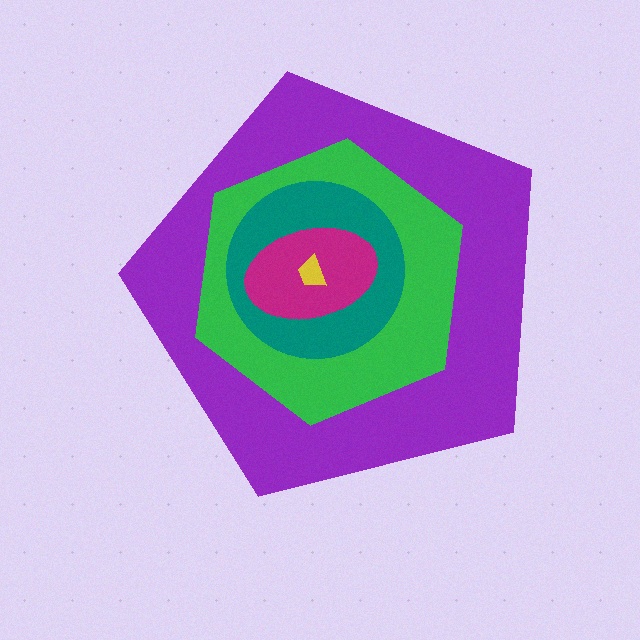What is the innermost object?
The yellow trapezoid.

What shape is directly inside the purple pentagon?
The green hexagon.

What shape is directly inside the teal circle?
The magenta ellipse.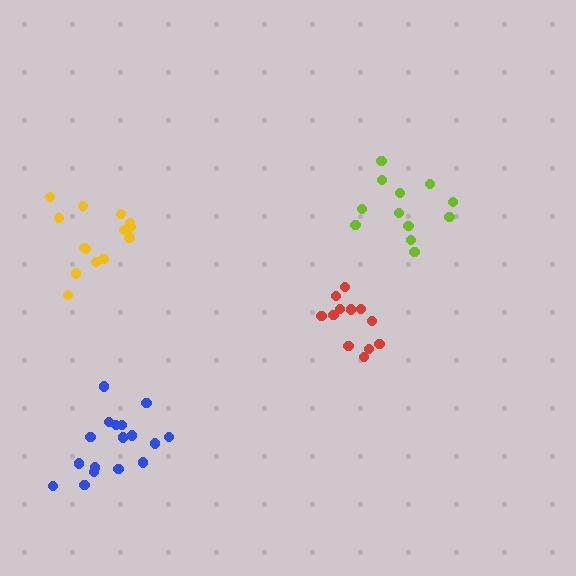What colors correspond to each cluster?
The clusters are colored: lime, red, yellow, blue.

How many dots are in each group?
Group 1: 12 dots, Group 2: 12 dots, Group 3: 15 dots, Group 4: 17 dots (56 total).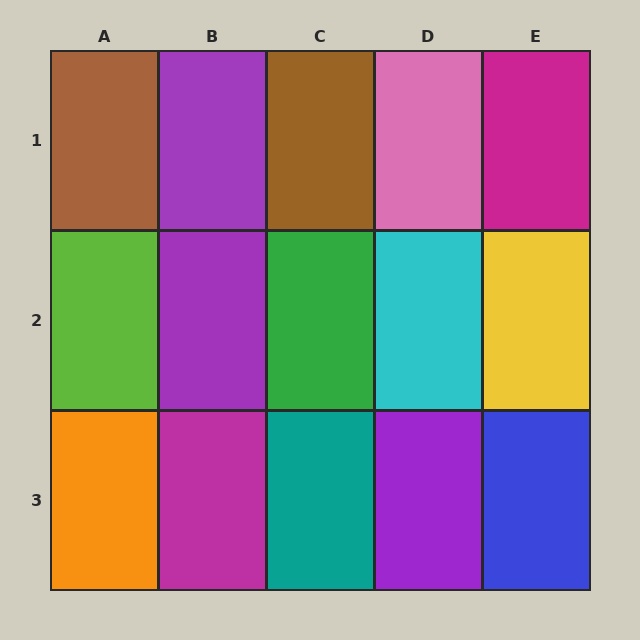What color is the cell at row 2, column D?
Cyan.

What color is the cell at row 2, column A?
Lime.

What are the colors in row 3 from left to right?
Orange, magenta, teal, purple, blue.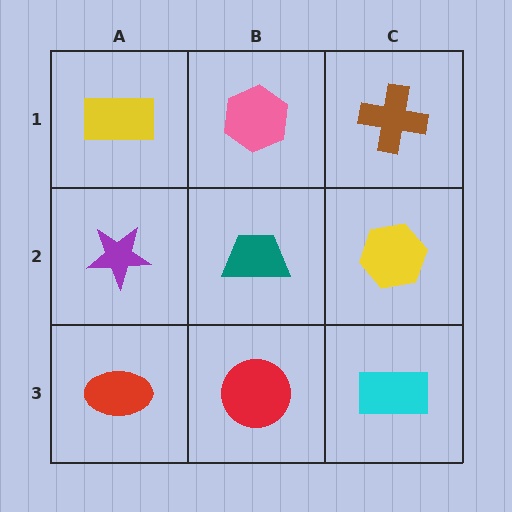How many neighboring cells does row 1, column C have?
2.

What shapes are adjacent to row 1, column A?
A purple star (row 2, column A), a pink hexagon (row 1, column B).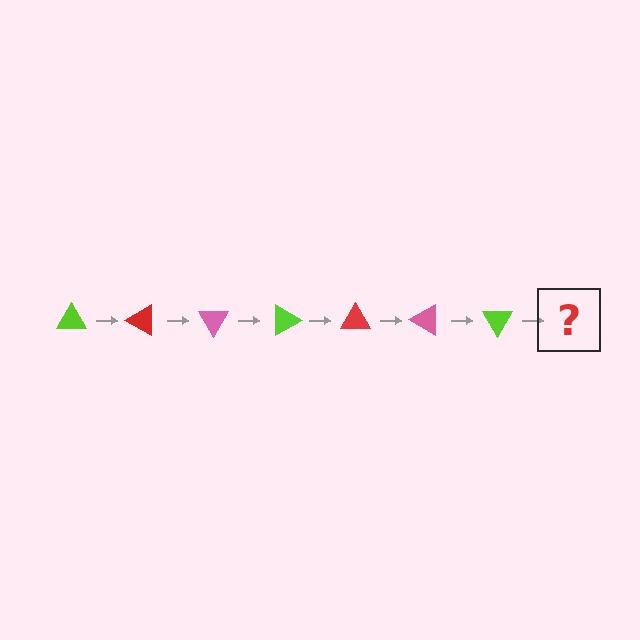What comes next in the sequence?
The next element should be a red triangle, rotated 210 degrees from the start.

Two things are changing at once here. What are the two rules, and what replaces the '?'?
The two rules are that it rotates 30 degrees each step and the color cycles through lime, red, and pink. The '?' should be a red triangle, rotated 210 degrees from the start.